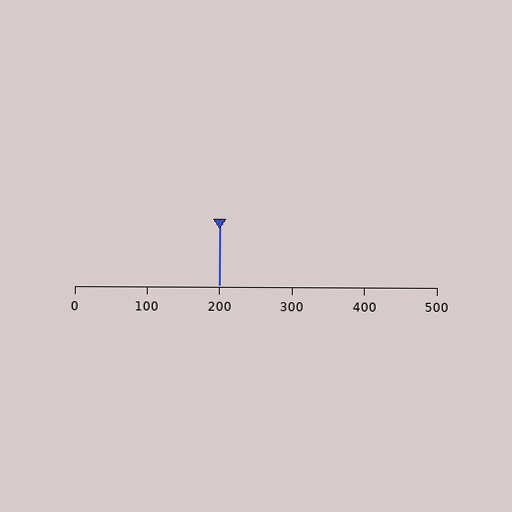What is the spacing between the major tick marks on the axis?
The major ticks are spaced 100 apart.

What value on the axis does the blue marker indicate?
The marker indicates approximately 200.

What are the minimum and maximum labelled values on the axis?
The axis runs from 0 to 500.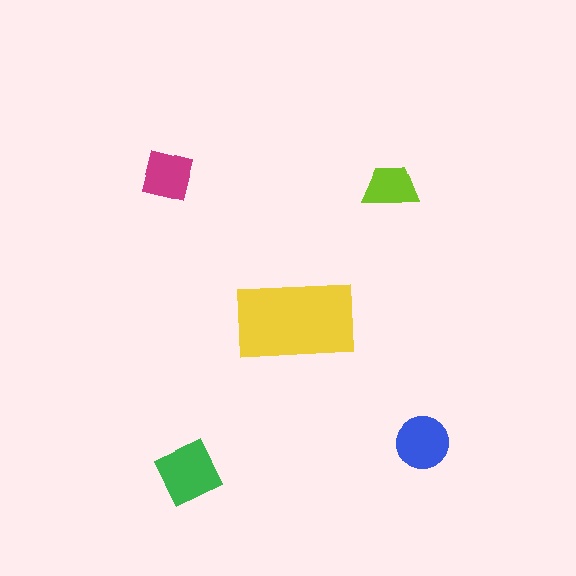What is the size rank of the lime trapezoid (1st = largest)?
5th.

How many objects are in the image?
There are 5 objects in the image.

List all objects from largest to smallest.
The yellow rectangle, the green diamond, the blue circle, the magenta square, the lime trapezoid.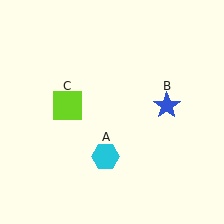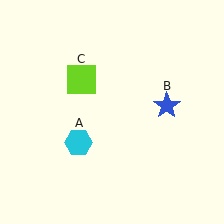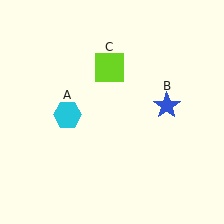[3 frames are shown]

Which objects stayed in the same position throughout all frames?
Blue star (object B) remained stationary.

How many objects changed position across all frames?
2 objects changed position: cyan hexagon (object A), lime square (object C).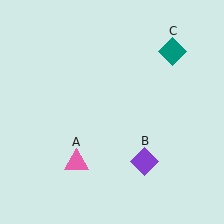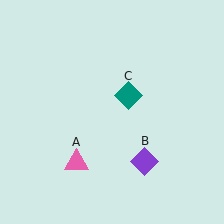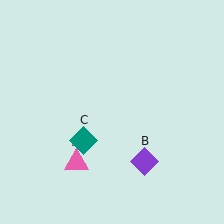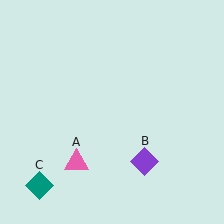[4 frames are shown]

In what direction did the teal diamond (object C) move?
The teal diamond (object C) moved down and to the left.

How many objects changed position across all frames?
1 object changed position: teal diamond (object C).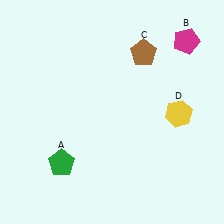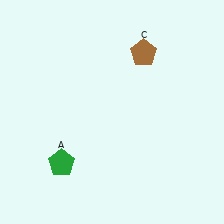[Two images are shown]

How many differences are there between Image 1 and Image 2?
There are 2 differences between the two images.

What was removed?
The magenta pentagon (B), the yellow hexagon (D) were removed in Image 2.